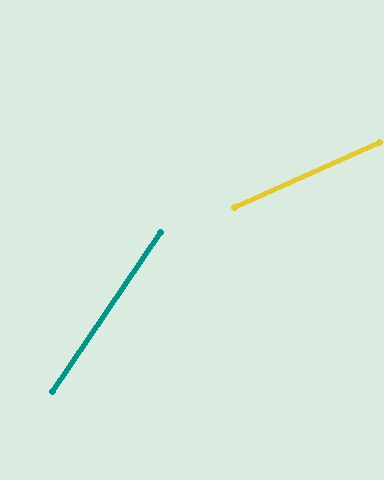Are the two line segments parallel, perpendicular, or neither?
Neither parallel nor perpendicular — they differ by about 32°.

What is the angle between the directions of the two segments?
Approximately 32 degrees.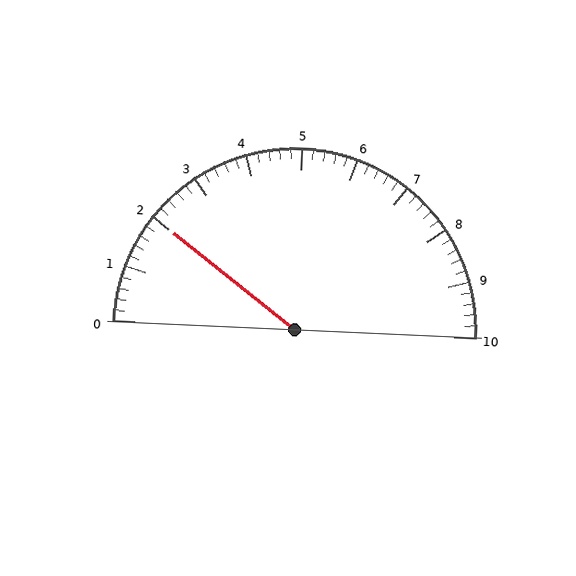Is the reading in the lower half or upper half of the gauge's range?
The reading is in the lower half of the range (0 to 10).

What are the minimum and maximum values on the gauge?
The gauge ranges from 0 to 10.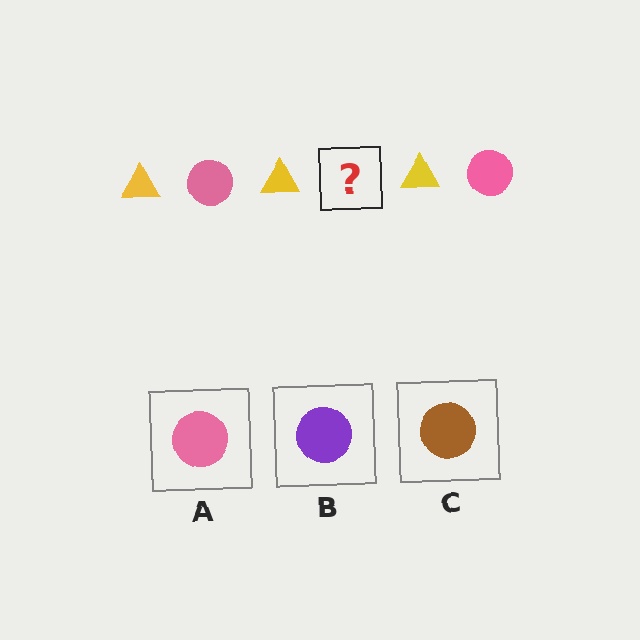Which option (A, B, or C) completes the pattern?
A.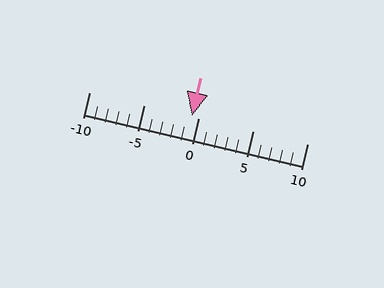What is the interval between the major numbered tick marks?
The major tick marks are spaced 5 units apart.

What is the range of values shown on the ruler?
The ruler shows values from -10 to 10.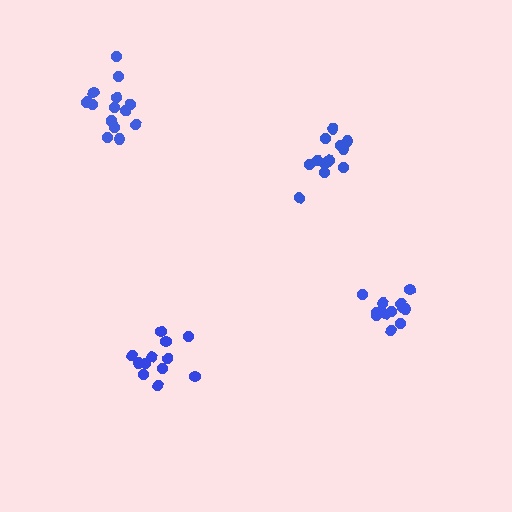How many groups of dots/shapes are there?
There are 4 groups.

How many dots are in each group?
Group 1: 15 dots, Group 2: 12 dots, Group 3: 12 dots, Group 4: 13 dots (52 total).